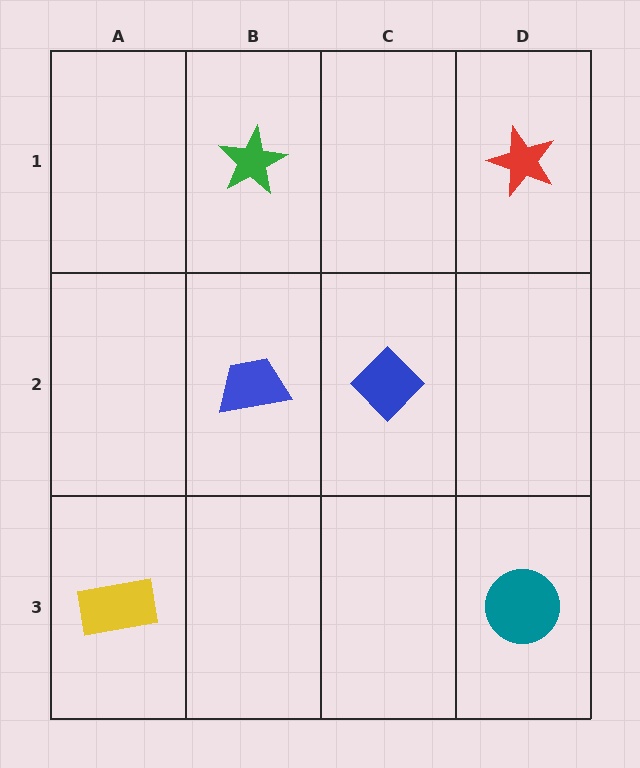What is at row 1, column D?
A red star.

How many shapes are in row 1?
2 shapes.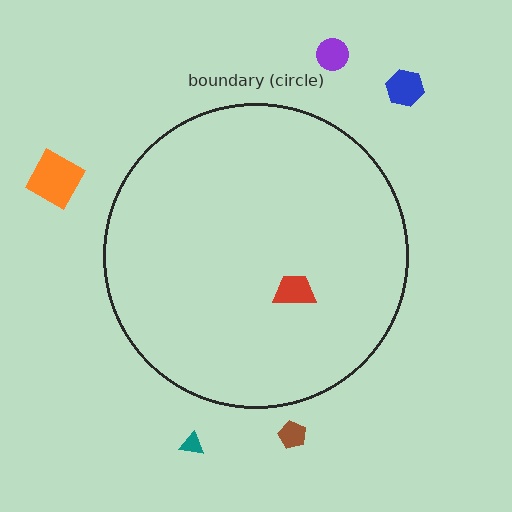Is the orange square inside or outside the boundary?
Outside.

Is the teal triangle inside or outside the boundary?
Outside.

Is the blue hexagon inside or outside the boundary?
Outside.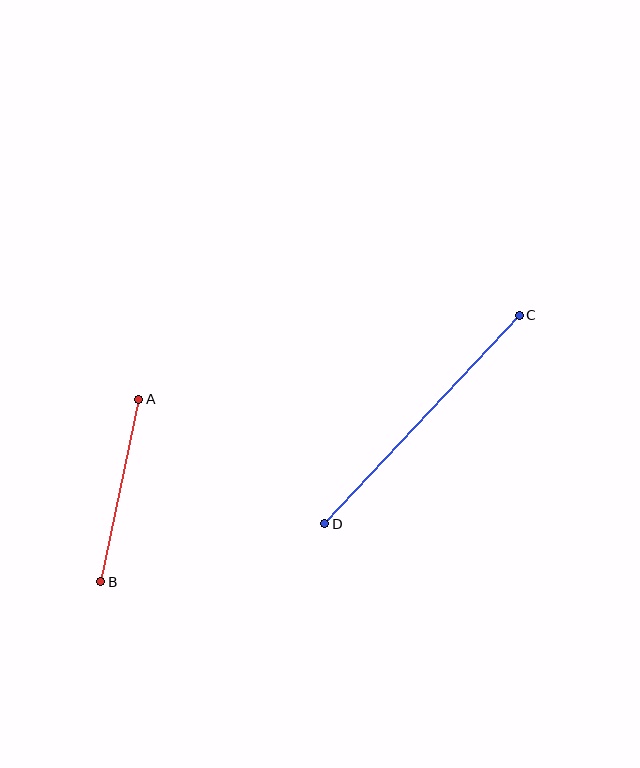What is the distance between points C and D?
The distance is approximately 285 pixels.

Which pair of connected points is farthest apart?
Points C and D are farthest apart.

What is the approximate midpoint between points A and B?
The midpoint is at approximately (120, 491) pixels.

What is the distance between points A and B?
The distance is approximately 186 pixels.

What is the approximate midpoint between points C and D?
The midpoint is at approximately (422, 419) pixels.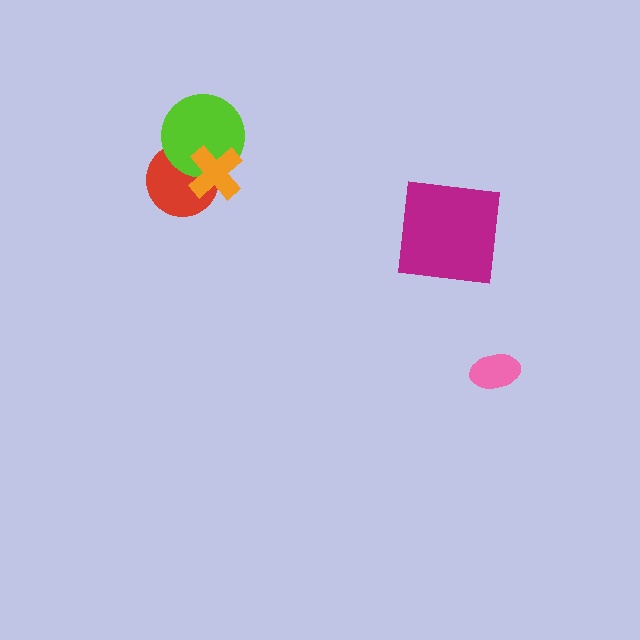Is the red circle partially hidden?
Yes, it is partially covered by another shape.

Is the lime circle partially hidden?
Yes, it is partially covered by another shape.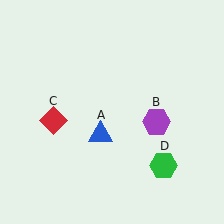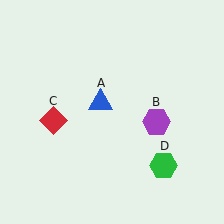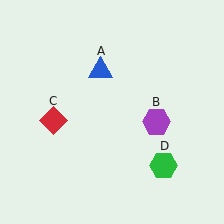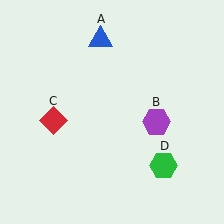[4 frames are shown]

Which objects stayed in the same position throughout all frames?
Purple hexagon (object B) and red diamond (object C) and green hexagon (object D) remained stationary.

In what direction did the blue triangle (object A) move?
The blue triangle (object A) moved up.